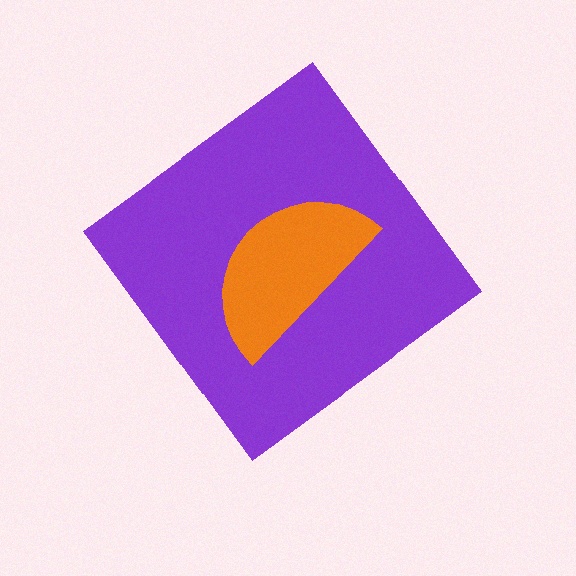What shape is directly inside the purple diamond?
The orange semicircle.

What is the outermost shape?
The purple diamond.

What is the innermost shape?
The orange semicircle.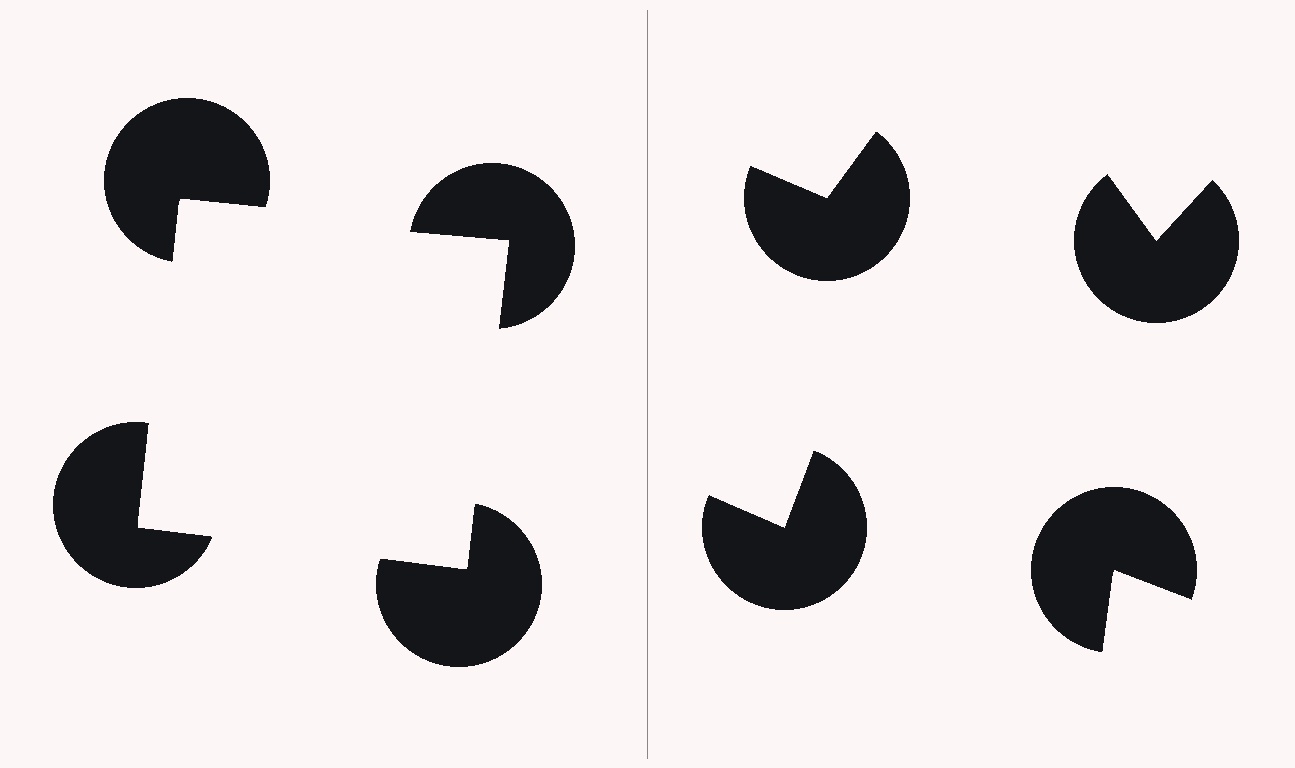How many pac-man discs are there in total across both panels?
8 — 4 on each side.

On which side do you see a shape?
An illusory square appears on the left side. On the right side the wedge cuts are rotated, so no coherent shape forms.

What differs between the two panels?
The pac-man discs are positioned identically on both sides; only the wedge orientations differ. On the left they align to a square; on the right they are misaligned.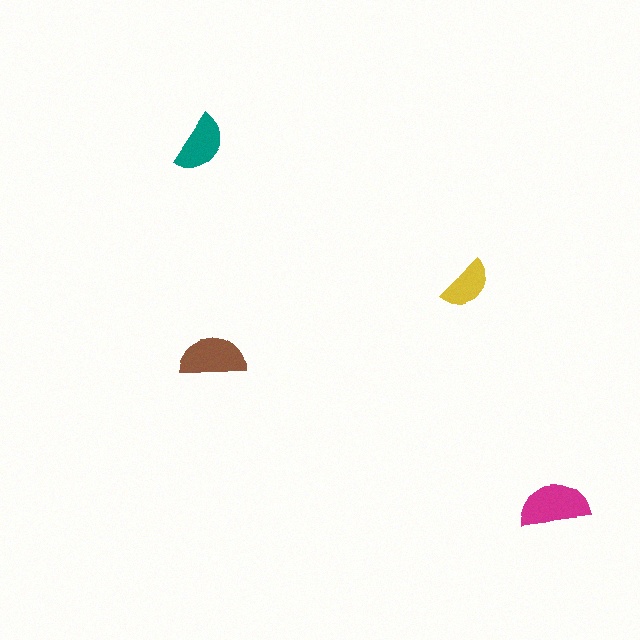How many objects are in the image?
There are 4 objects in the image.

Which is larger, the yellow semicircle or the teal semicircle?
The teal one.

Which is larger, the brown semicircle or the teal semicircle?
The brown one.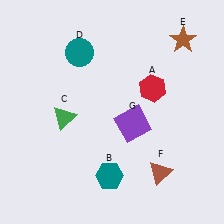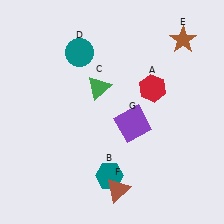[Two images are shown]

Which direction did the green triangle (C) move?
The green triangle (C) moved right.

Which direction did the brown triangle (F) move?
The brown triangle (F) moved left.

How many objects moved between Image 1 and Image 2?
2 objects moved between the two images.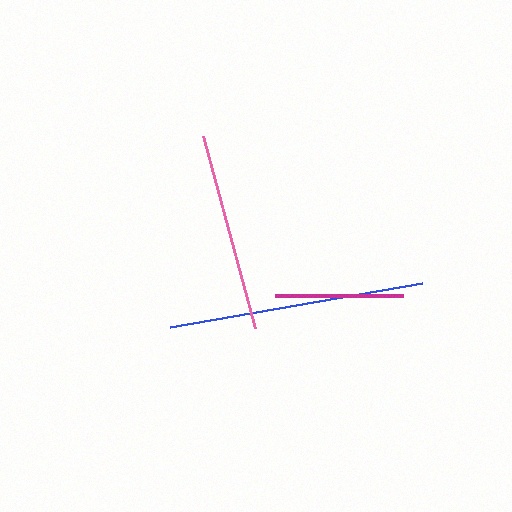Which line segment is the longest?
The blue line is the longest at approximately 256 pixels.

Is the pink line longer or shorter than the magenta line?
The pink line is longer than the magenta line.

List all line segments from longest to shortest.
From longest to shortest: blue, pink, magenta.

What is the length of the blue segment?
The blue segment is approximately 256 pixels long.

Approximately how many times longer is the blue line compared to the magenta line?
The blue line is approximately 2.0 times the length of the magenta line.